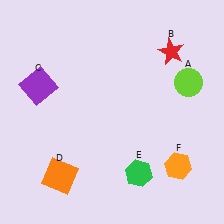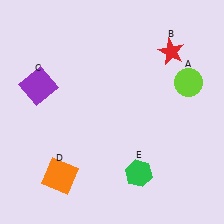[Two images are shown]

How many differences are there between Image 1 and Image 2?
There is 1 difference between the two images.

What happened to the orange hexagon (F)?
The orange hexagon (F) was removed in Image 2. It was in the bottom-right area of Image 1.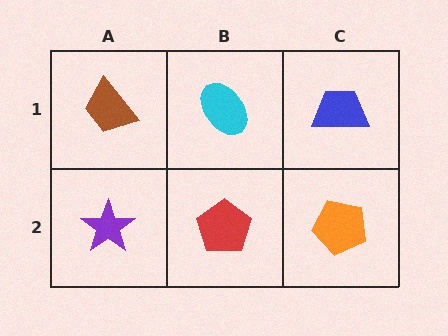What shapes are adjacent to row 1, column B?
A red pentagon (row 2, column B), a brown trapezoid (row 1, column A), a blue trapezoid (row 1, column C).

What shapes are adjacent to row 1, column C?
An orange pentagon (row 2, column C), a cyan ellipse (row 1, column B).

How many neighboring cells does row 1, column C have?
2.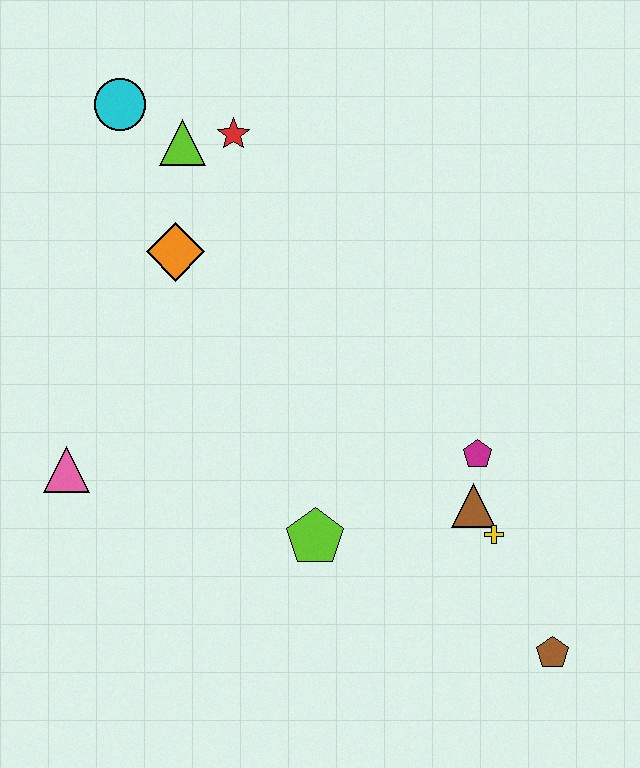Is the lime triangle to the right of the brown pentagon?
No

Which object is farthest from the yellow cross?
The cyan circle is farthest from the yellow cross.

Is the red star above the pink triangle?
Yes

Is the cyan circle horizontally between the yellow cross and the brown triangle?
No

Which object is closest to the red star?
The lime triangle is closest to the red star.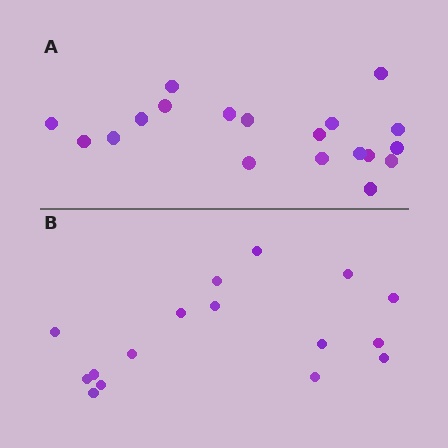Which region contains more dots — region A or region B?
Region A (the top region) has more dots.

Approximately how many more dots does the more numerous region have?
Region A has just a few more — roughly 2 or 3 more dots than region B.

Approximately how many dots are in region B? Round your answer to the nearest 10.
About 20 dots. (The exact count is 16, which rounds to 20.)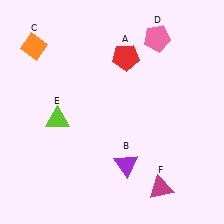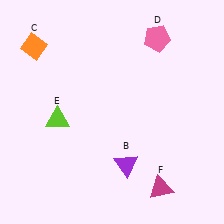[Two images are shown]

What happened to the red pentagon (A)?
The red pentagon (A) was removed in Image 2. It was in the top-right area of Image 1.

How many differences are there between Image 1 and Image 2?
There is 1 difference between the two images.